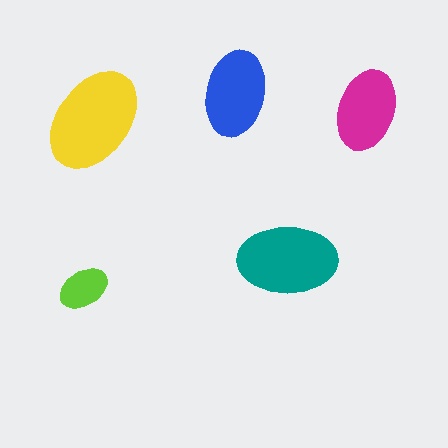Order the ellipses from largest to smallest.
the yellow one, the teal one, the blue one, the magenta one, the lime one.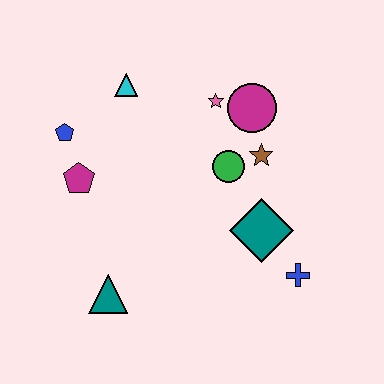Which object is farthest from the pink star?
The teal triangle is farthest from the pink star.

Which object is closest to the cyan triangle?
The blue pentagon is closest to the cyan triangle.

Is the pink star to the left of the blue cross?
Yes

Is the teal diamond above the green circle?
No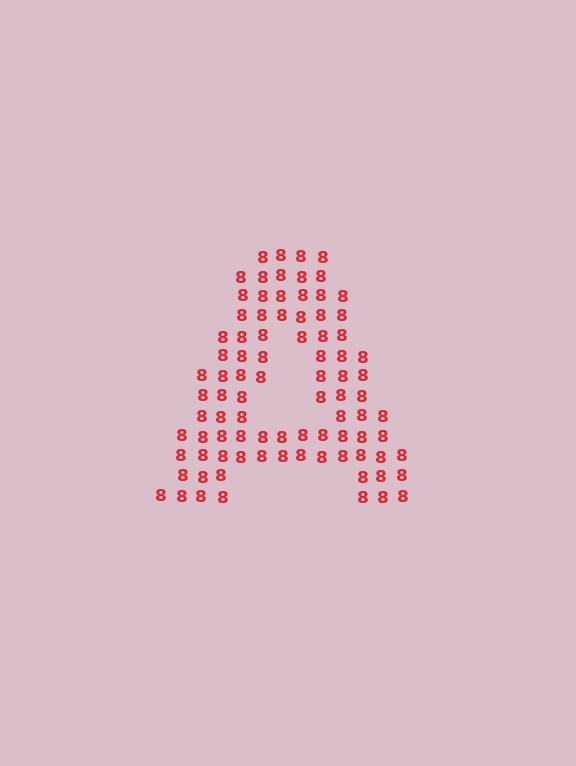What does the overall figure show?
The overall figure shows the letter A.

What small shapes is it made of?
It is made of small digit 8's.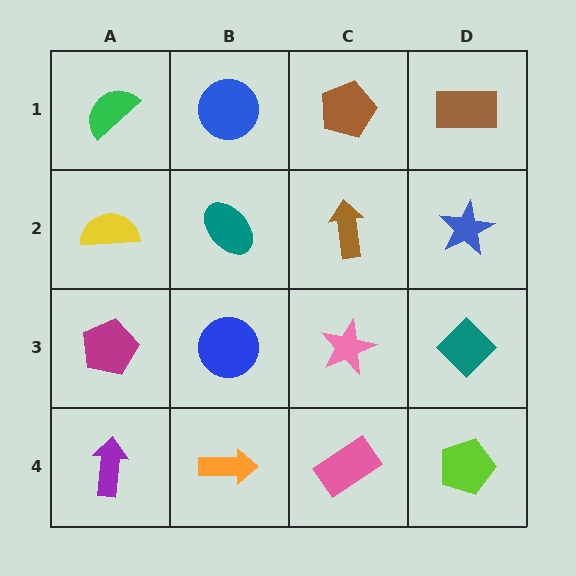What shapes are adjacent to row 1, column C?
A brown arrow (row 2, column C), a blue circle (row 1, column B), a brown rectangle (row 1, column D).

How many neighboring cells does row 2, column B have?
4.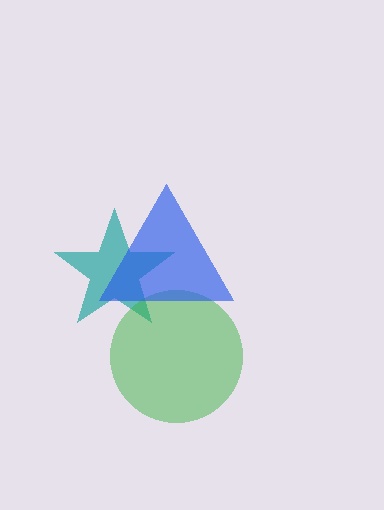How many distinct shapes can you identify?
There are 3 distinct shapes: a teal star, a green circle, a blue triangle.